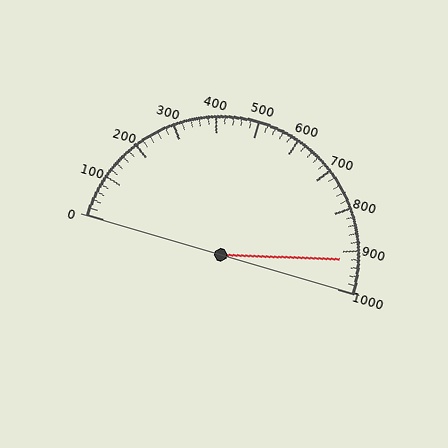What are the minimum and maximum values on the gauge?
The gauge ranges from 0 to 1000.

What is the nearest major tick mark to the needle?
The nearest major tick mark is 900.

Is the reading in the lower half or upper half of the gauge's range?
The reading is in the upper half of the range (0 to 1000).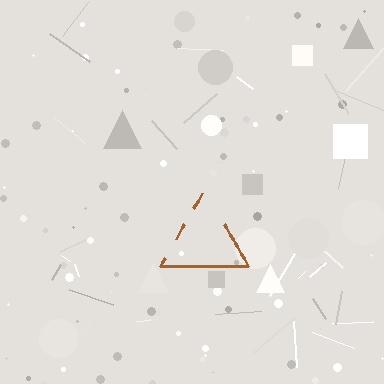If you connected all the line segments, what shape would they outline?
They would outline a triangle.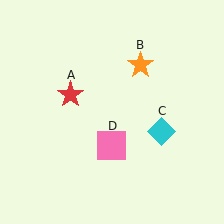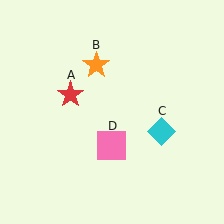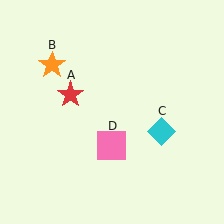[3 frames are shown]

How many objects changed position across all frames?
1 object changed position: orange star (object B).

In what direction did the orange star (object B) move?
The orange star (object B) moved left.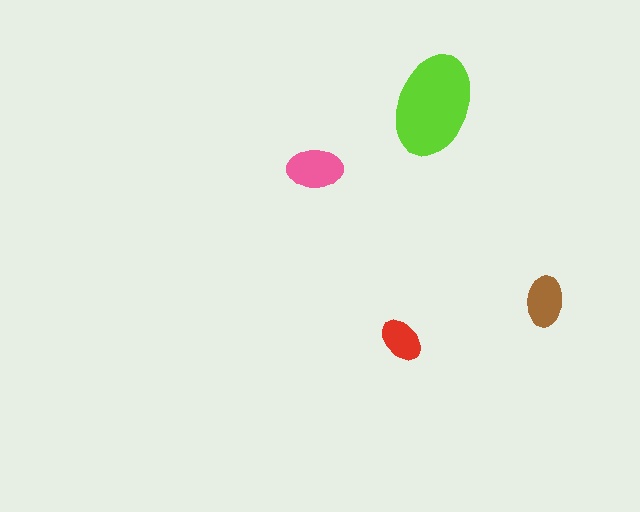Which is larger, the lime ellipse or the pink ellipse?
The lime one.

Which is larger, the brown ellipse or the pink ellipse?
The pink one.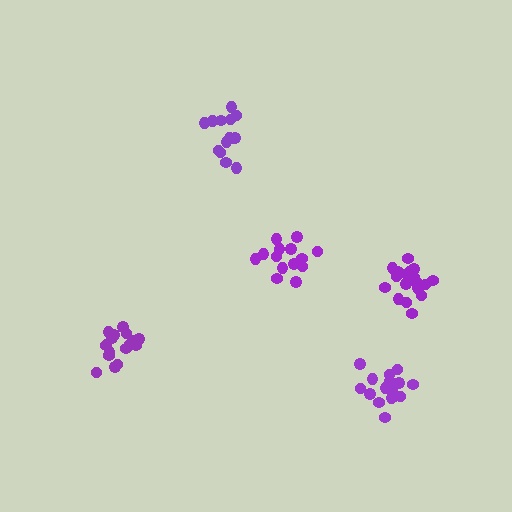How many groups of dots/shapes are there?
There are 5 groups.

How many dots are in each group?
Group 1: 14 dots, Group 2: 17 dots, Group 3: 18 dots, Group 4: 14 dots, Group 5: 19 dots (82 total).